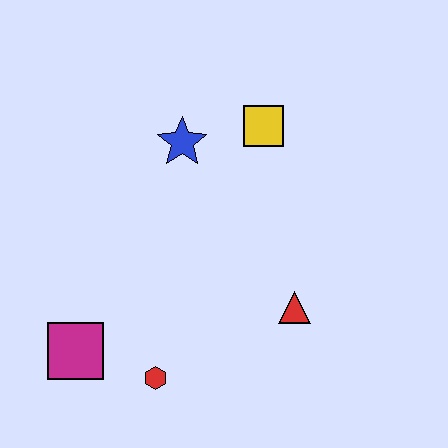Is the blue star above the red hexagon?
Yes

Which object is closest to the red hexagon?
The magenta square is closest to the red hexagon.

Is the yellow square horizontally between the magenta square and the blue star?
No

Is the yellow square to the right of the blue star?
Yes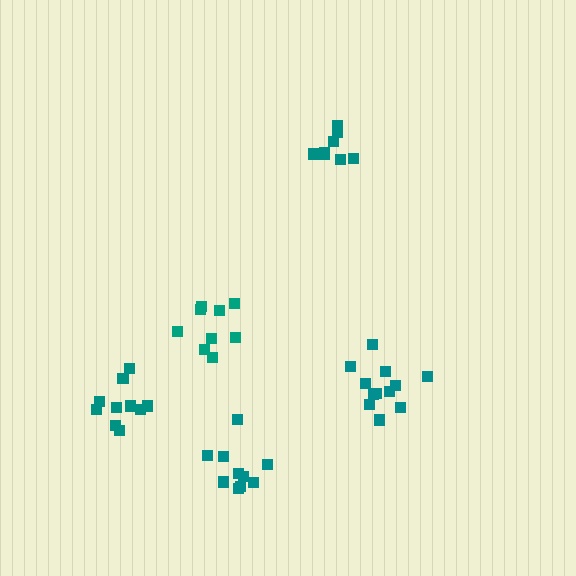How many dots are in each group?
Group 1: 10 dots, Group 2: 8 dots, Group 3: 12 dots, Group 4: 10 dots, Group 5: 9 dots (49 total).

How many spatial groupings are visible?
There are 5 spatial groupings.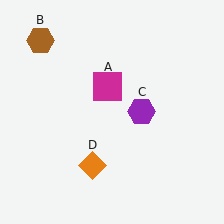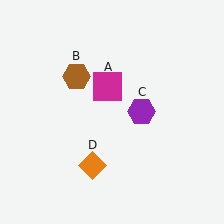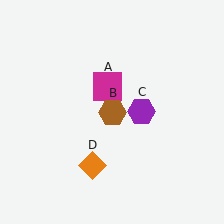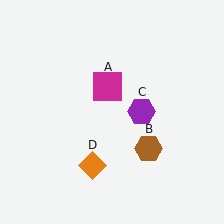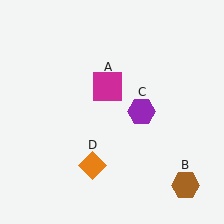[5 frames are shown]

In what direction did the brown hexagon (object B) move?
The brown hexagon (object B) moved down and to the right.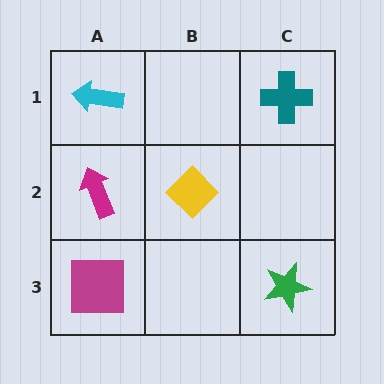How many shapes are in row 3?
2 shapes.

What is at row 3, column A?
A magenta square.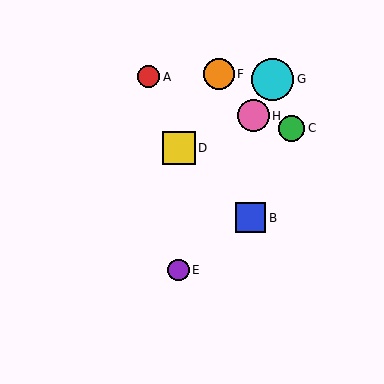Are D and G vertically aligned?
No, D is at x≈179 and G is at x≈272.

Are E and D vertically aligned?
Yes, both are at x≈179.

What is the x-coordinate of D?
Object D is at x≈179.